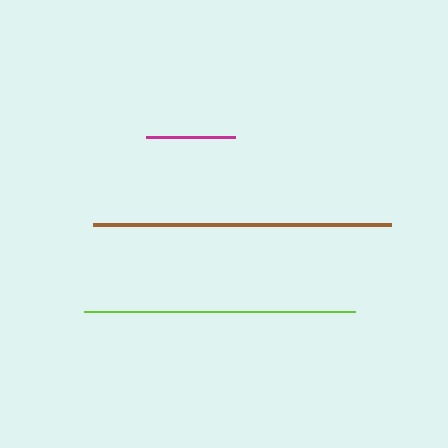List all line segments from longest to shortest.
From longest to shortest: brown, lime, magenta.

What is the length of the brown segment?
The brown segment is approximately 298 pixels long.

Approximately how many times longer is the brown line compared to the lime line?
The brown line is approximately 1.1 times the length of the lime line.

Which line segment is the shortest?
The magenta line is the shortest at approximately 89 pixels.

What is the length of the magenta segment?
The magenta segment is approximately 89 pixels long.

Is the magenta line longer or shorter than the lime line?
The lime line is longer than the magenta line.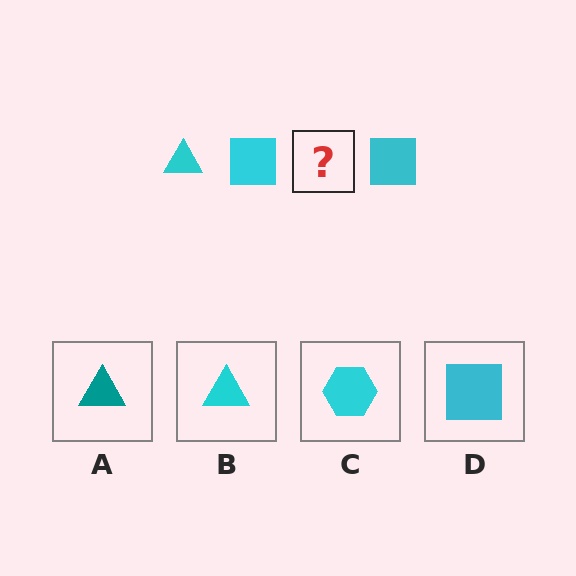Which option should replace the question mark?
Option B.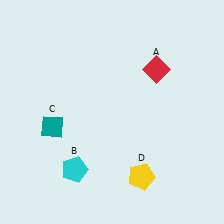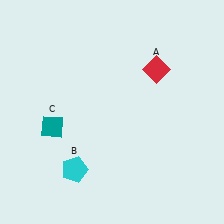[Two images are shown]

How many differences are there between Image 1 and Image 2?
There is 1 difference between the two images.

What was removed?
The yellow pentagon (D) was removed in Image 2.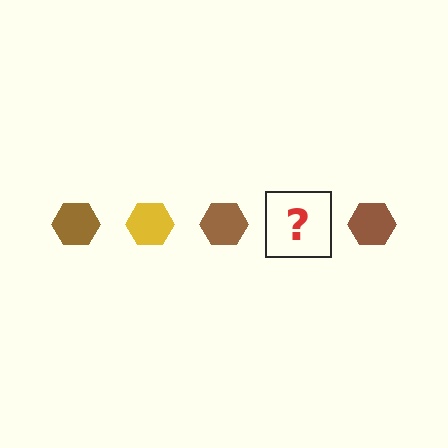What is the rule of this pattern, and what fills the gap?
The rule is that the pattern cycles through brown, yellow hexagons. The gap should be filled with a yellow hexagon.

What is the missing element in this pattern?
The missing element is a yellow hexagon.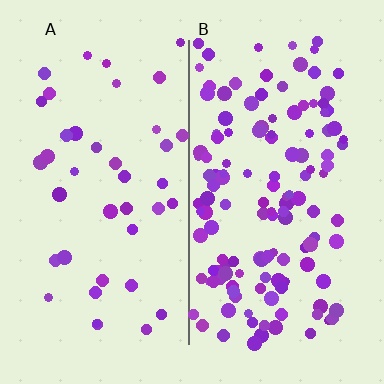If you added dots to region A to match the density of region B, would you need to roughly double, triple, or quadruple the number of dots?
Approximately triple.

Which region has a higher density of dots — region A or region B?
B (the right).